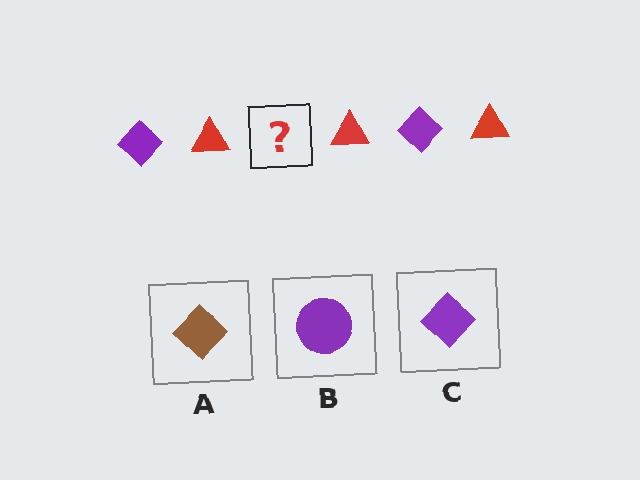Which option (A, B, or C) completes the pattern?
C.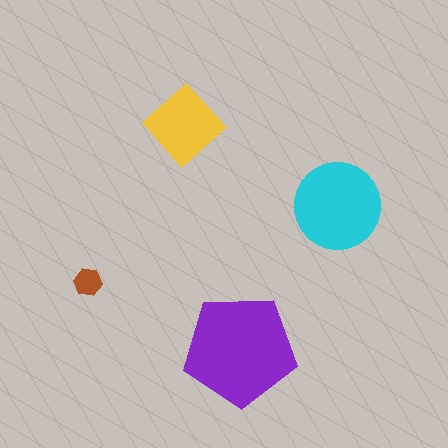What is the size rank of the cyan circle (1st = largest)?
2nd.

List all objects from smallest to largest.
The brown hexagon, the yellow diamond, the cyan circle, the purple pentagon.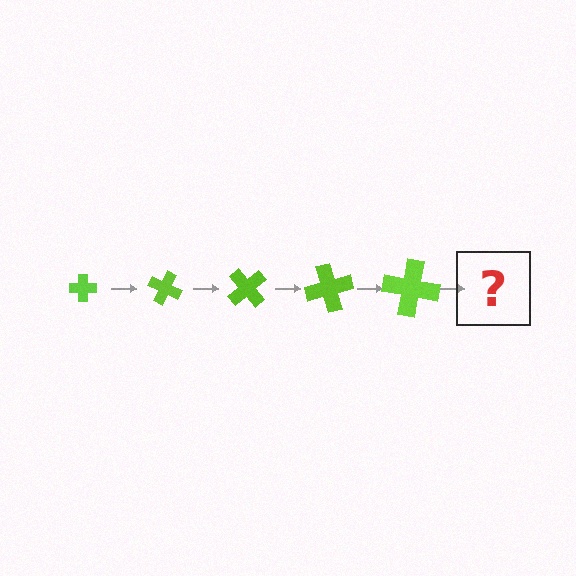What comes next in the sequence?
The next element should be a cross, larger than the previous one and rotated 125 degrees from the start.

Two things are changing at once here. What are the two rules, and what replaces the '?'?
The two rules are that the cross grows larger each step and it rotates 25 degrees each step. The '?' should be a cross, larger than the previous one and rotated 125 degrees from the start.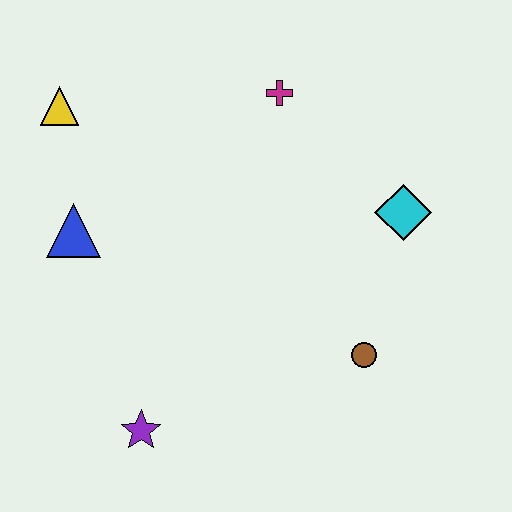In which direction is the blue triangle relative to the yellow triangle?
The blue triangle is below the yellow triangle.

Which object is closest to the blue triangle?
The yellow triangle is closest to the blue triangle.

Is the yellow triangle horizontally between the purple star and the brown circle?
No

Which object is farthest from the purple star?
The magenta cross is farthest from the purple star.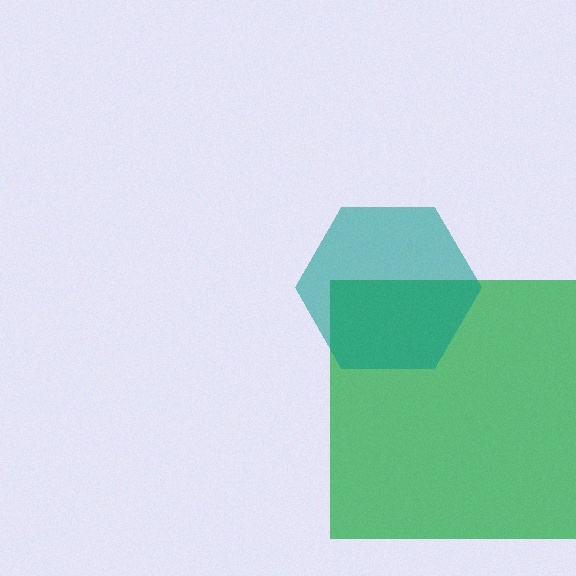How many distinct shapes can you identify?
There are 2 distinct shapes: a green square, a teal hexagon.